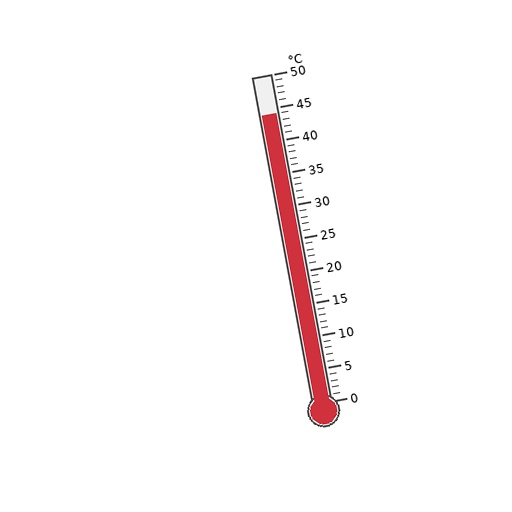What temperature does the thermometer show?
The thermometer shows approximately 44°C.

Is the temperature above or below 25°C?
The temperature is above 25°C.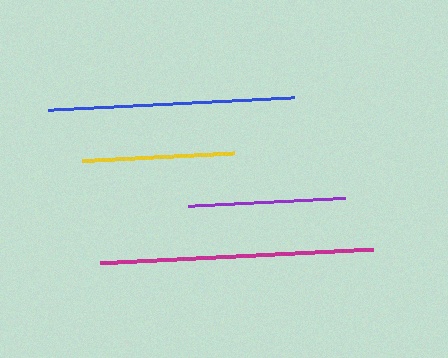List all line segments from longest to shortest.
From longest to shortest: magenta, blue, purple, yellow.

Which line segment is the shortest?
The yellow line is the shortest at approximately 152 pixels.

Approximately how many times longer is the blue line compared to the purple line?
The blue line is approximately 1.6 times the length of the purple line.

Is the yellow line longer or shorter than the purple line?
The purple line is longer than the yellow line.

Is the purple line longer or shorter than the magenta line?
The magenta line is longer than the purple line.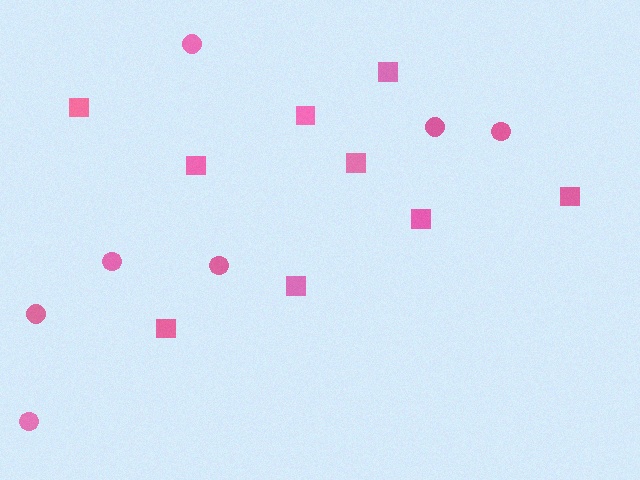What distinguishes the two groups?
There are 2 groups: one group of squares (9) and one group of circles (7).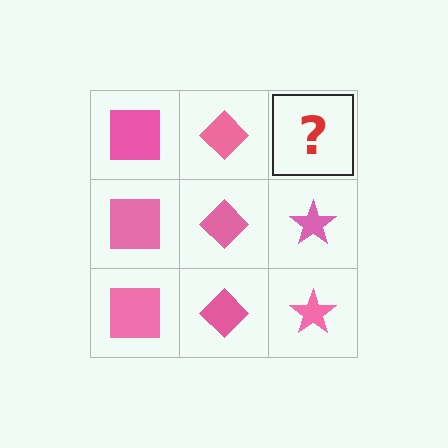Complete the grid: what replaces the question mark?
The question mark should be replaced with a pink star.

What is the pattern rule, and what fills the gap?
The rule is that each column has a consistent shape. The gap should be filled with a pink star.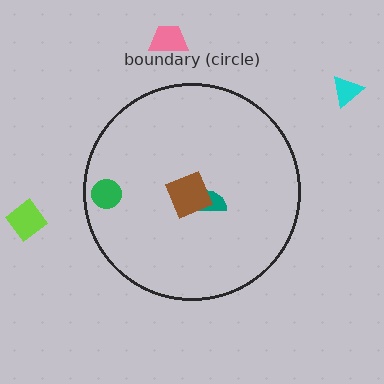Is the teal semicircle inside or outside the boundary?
Inside.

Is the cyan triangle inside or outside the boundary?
Outside.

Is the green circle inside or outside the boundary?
Inside.